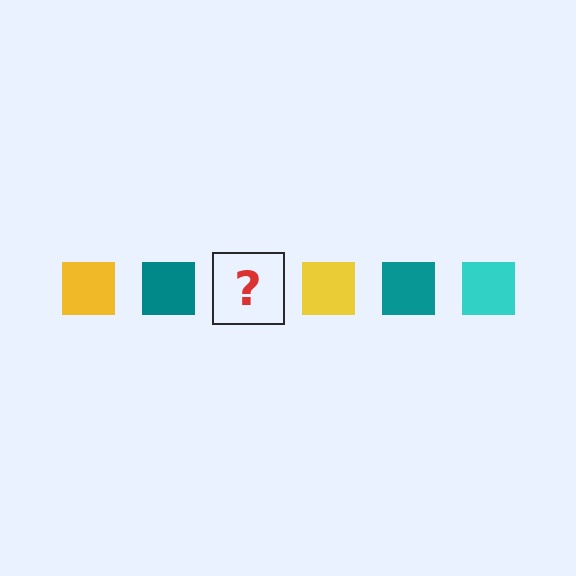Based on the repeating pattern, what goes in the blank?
The blank should be a cyan square.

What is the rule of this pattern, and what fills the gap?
The rule is that the pattern cycles through yellow, teal, cyan squares. The gap should be filled with a cyan square.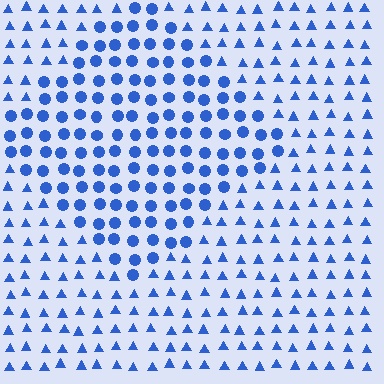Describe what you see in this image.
The image is filled with small blue elements arranged in a uniform grid. A diamond-shaped region contains circles, while the surrounding area contains triangles. The boundary is defined purely by the change in element shape.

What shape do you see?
I see a diamond.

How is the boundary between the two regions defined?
The boundary is defined by a change in element shape: circles inside vs. triangles outside. All elements share the same color and spacing.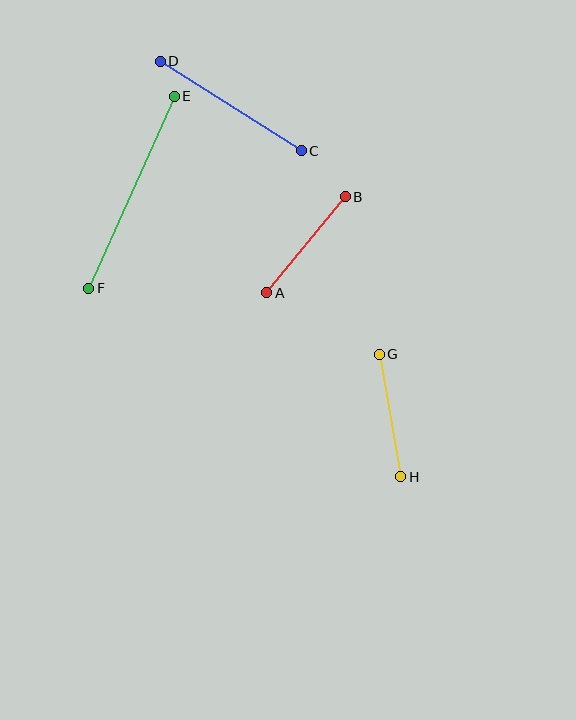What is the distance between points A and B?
The distance is approximately 124 pixels.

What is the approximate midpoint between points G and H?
The midpoint is at approximately (390, 416) pixels.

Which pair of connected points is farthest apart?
Points E and F are farthest apart.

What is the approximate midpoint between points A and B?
The midpoint is at approximately (306, 245) pixels.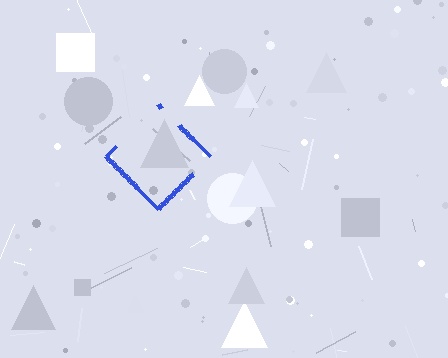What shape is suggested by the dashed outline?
The dashed outline suggests a diamond.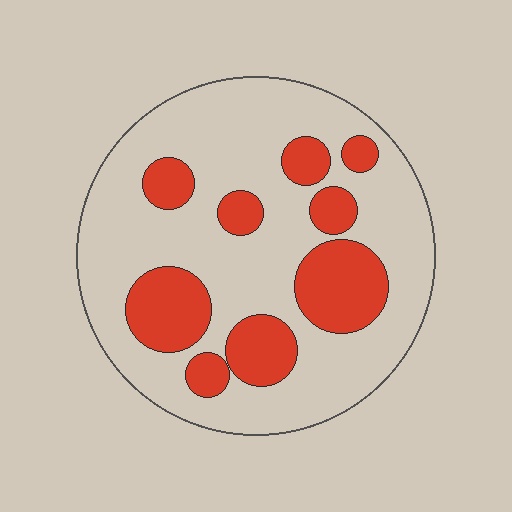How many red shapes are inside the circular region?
9.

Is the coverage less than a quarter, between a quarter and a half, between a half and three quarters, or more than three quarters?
Between a quarter and a half.